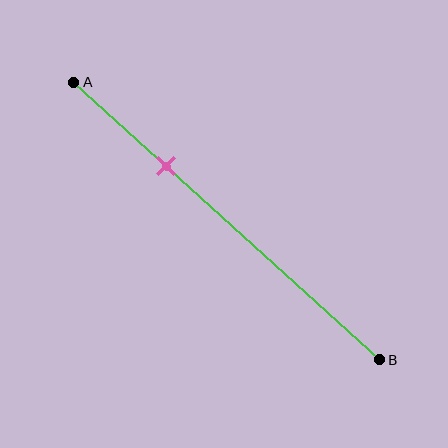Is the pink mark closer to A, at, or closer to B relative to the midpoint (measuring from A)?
The pink mark is closer to point A than the midpoint of segment AB.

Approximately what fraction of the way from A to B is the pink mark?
The pink mark is approximately 30% of the way from A to B.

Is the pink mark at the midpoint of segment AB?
No, the mark is at about 30% from A, not at the 50% midpoint.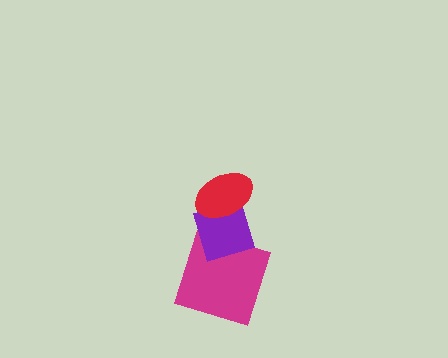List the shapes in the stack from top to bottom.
From top to bottom: the red ellipse, the purple diamond, the magenta square.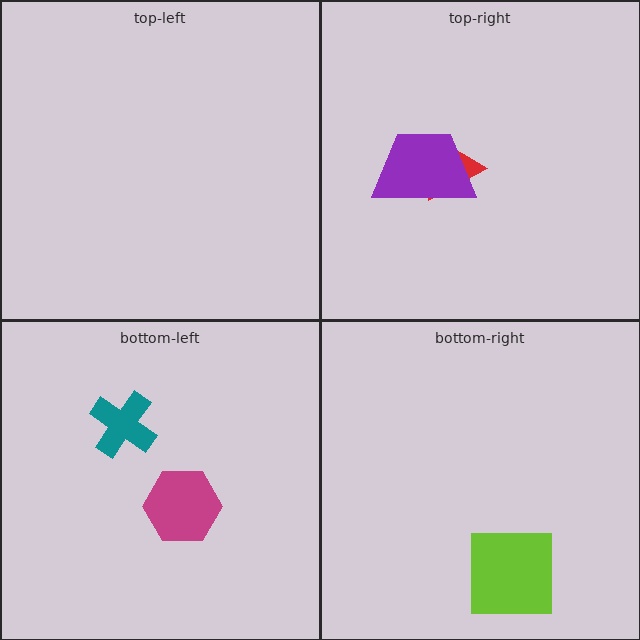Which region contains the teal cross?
The bottom-left region.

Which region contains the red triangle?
The top-right region.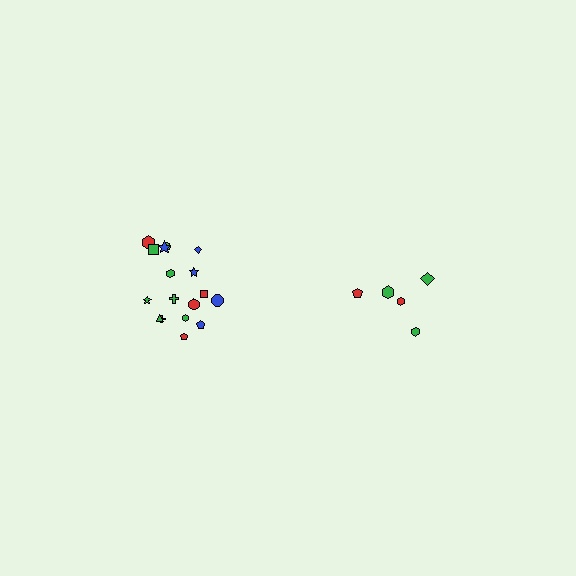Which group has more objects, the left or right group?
The left group.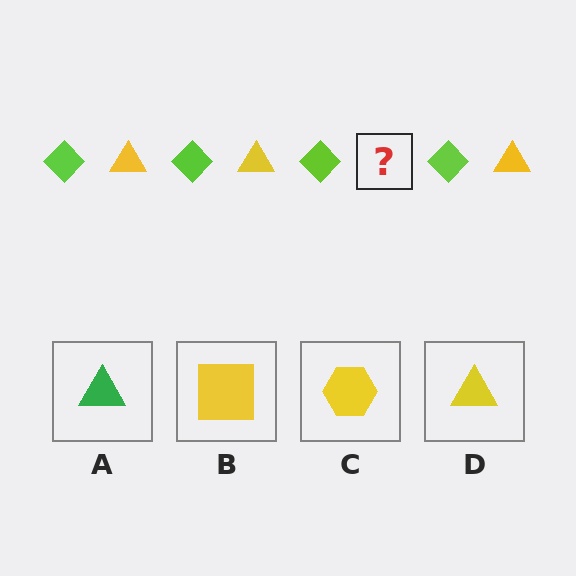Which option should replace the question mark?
Option D.